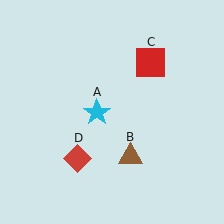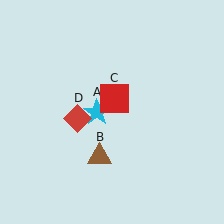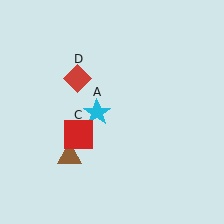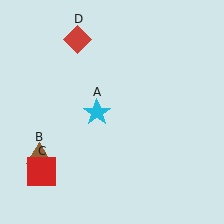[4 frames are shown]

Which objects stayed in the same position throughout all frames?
Cyan star (object A) remained stationary.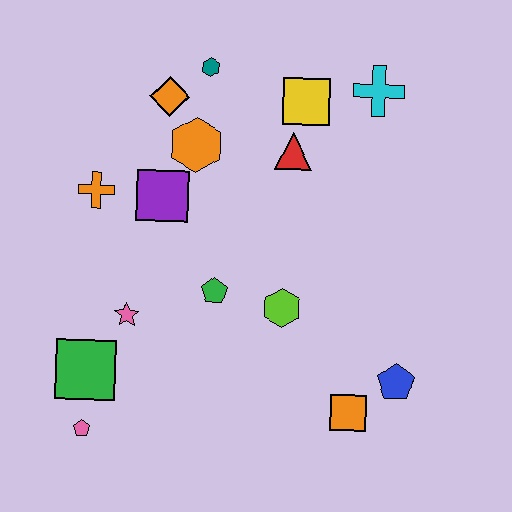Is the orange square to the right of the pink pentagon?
Yes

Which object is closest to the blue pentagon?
The orange square is closest to the blue pentagon.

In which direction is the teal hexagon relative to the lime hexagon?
The teal hexagon is above the lime hexagon.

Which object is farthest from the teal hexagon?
The pink pentagon is farthest from the teal hexagon.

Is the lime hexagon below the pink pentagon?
No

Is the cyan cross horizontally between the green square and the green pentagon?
No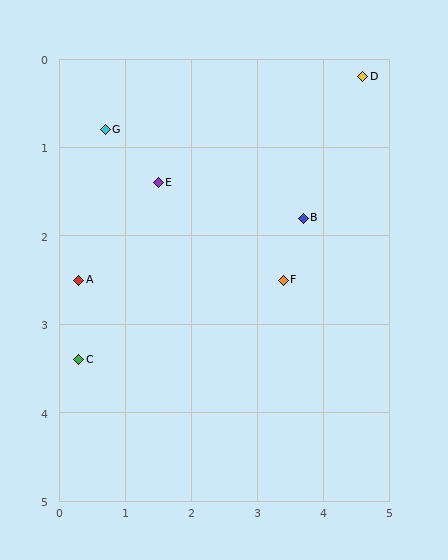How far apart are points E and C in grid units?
Points E and C are about 2.3 grid units apart.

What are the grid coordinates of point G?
Point G is at approximately (0.7, 0.8).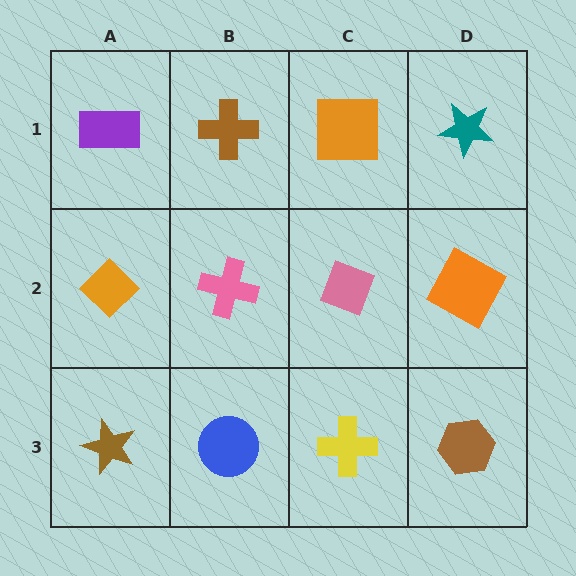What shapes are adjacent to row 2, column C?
An orange square (row 1, column C), a yellow cross (row 3, column C), a pink cross (row 2, column B), an orange square (row 2, column D).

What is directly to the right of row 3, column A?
A blue circle.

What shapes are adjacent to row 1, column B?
A pink cross (row 2, column B), a purple rectangle (row 1, column A), an orange square (row 1, column C).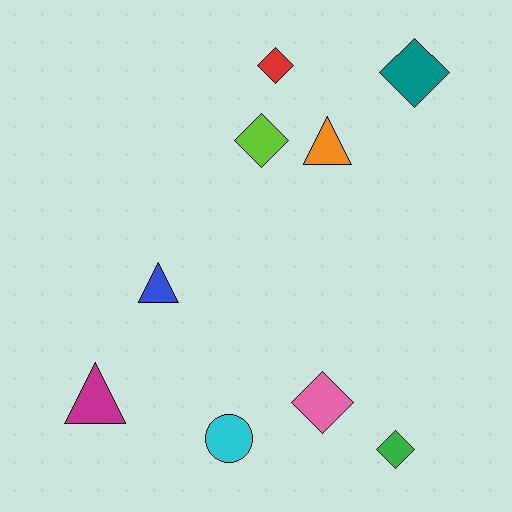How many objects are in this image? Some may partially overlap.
There are 9 objects.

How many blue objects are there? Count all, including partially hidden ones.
There is 1 blue object.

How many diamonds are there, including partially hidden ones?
There are 5 diamonds.